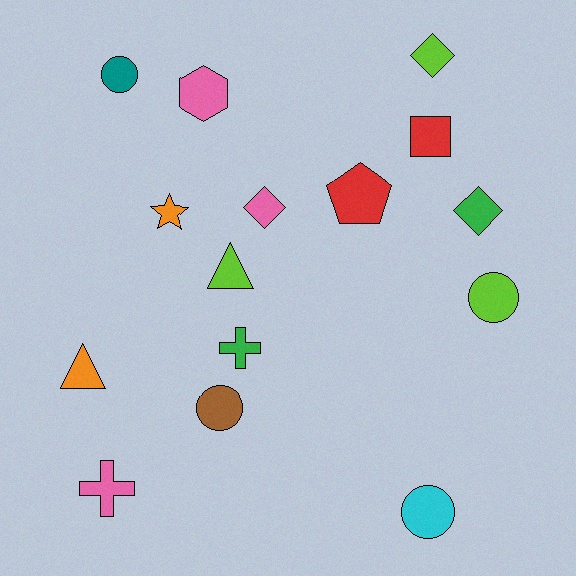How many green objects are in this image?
There are 2 green objects.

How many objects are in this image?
There are 15 objects.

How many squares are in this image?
There is 1 square.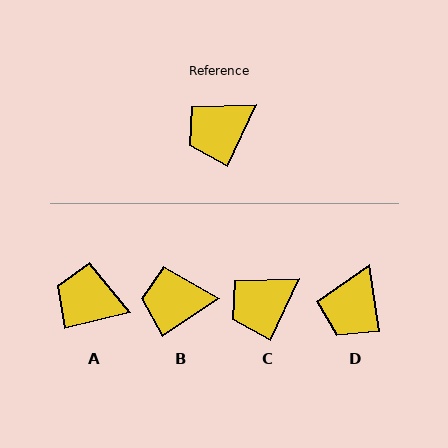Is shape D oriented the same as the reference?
No, it is off by about 34 degrees.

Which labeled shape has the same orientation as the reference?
C.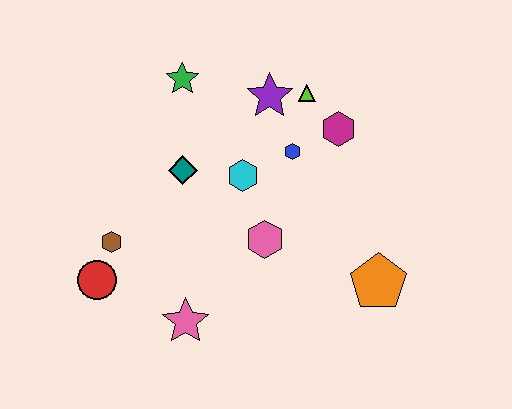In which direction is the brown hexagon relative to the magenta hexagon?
The brown hexagon is to the left of the magenta hexagon.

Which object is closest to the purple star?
The lime triangle is closest to the purple star.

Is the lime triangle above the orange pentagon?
Yes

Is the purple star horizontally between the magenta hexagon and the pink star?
Yes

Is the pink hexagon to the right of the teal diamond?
Yes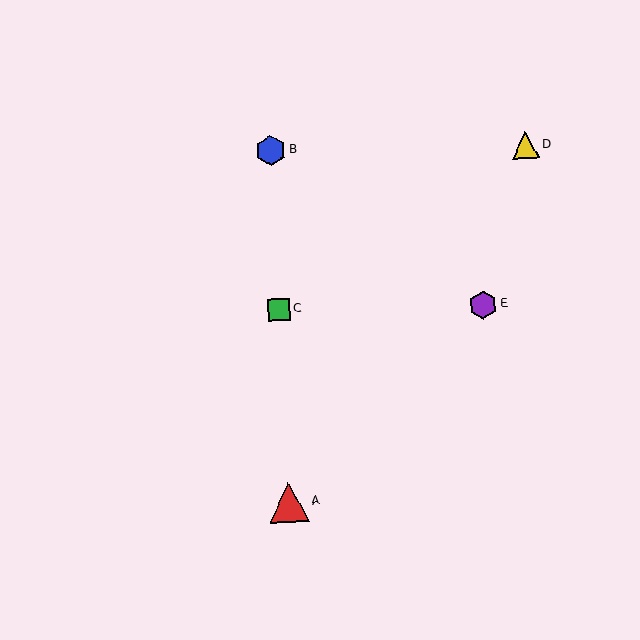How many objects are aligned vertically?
3 objects (A, B, C) are aligned vertically.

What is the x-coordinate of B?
Object B is at x≈271.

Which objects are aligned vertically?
Objects A, B, C are aligned vertically.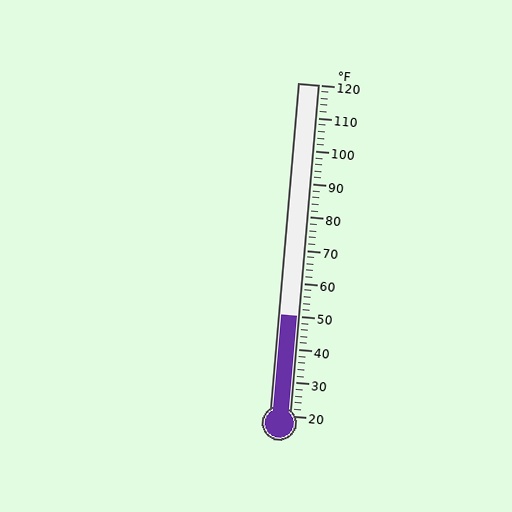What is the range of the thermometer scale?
The thermometer scale ranges from 20°F to 120°F.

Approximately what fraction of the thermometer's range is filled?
The thermometer is filled to approximately 30% of its range.